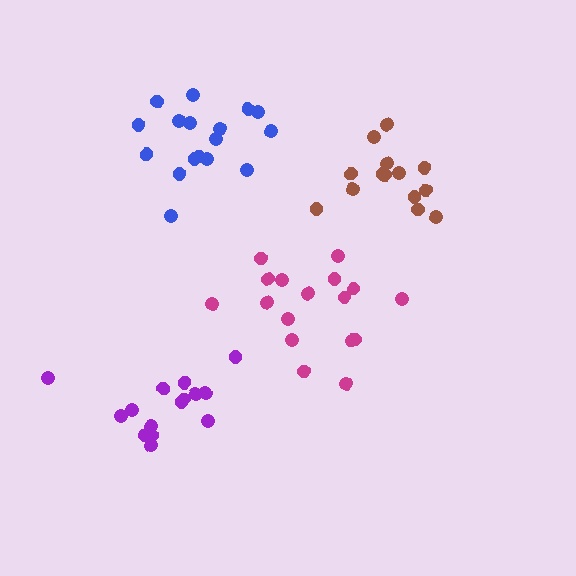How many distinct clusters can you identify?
There are 4 distinct clusters.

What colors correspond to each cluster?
The clusters are colored: magenta, purple, blue, brown.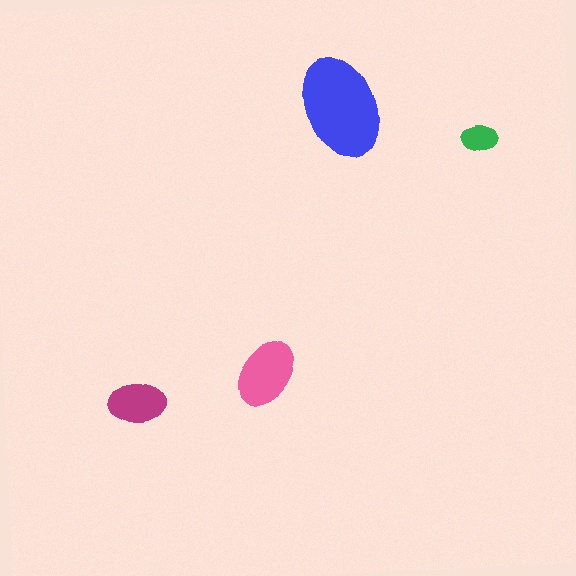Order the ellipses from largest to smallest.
the blue one, the pink one, the magenta one, the green one.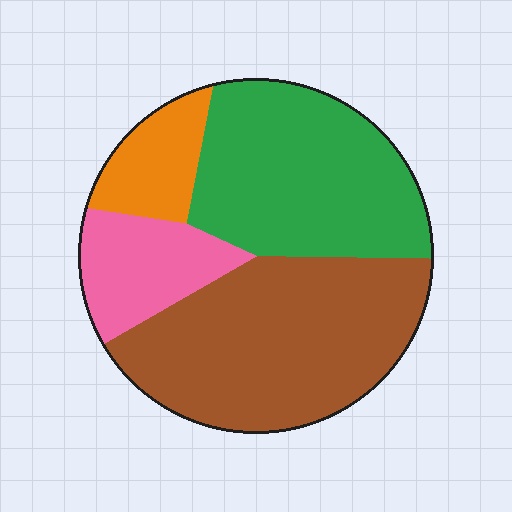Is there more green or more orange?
Green.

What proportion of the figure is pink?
Pink covers roughly 15% of the figure.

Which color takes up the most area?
Brown, at roughly 40%.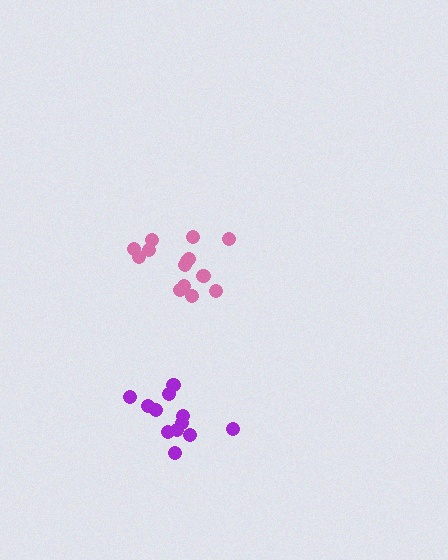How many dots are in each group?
Group 1: 12 dots, Group 2: 14 dots (26 total).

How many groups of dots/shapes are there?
There are 2 groups.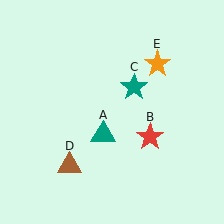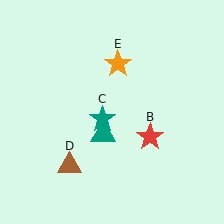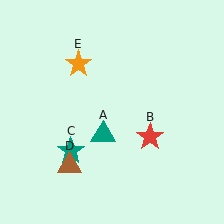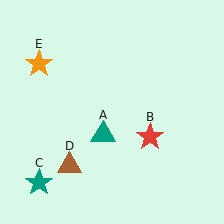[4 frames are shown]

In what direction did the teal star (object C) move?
The teal star (object C) moved down and to the left.